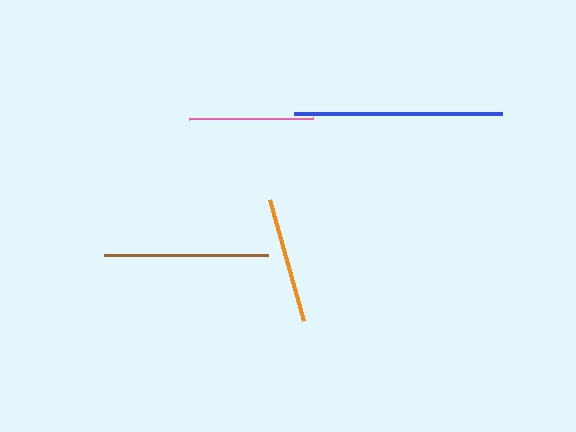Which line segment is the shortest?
The pink line is the shortest at approximately 124 pixels.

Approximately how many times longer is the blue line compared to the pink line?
The blue line is approximately 1.7 times the length of the pink line.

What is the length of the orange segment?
The orange segment is approximately 126 pixels long.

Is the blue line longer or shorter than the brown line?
The blue line is longer than the brown line.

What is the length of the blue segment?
The blue segment is approximately 208 pixels long.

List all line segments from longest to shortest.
From longest to shortest: blue, brown, orange, pink.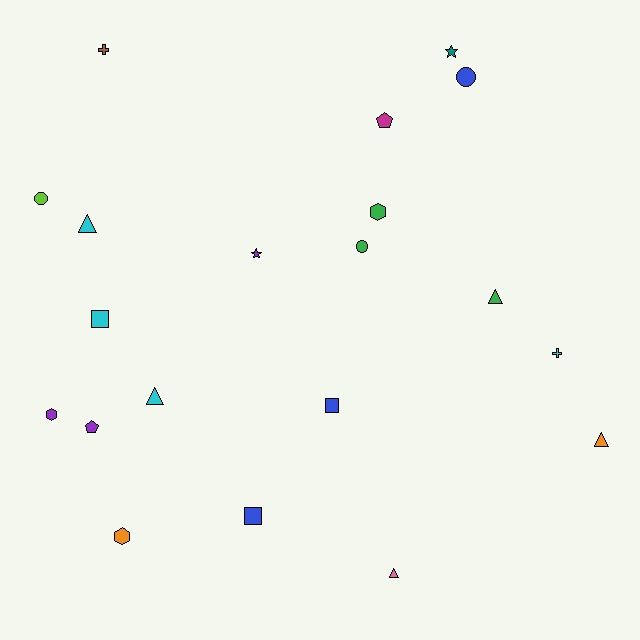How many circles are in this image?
There are 3 circles.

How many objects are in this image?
There are 20 objects.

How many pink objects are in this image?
There is 1 pink object.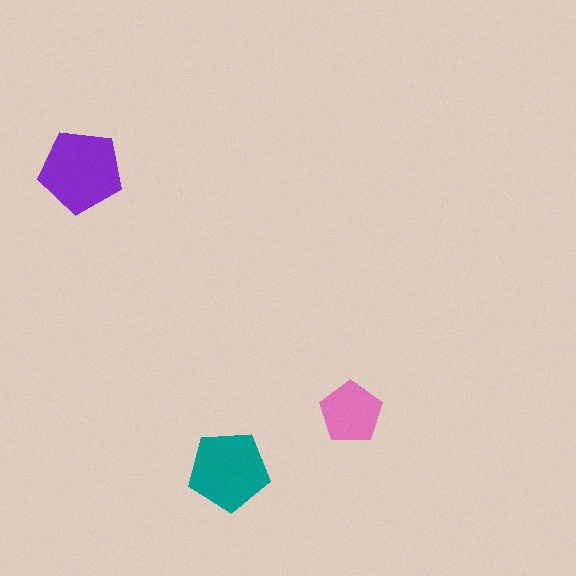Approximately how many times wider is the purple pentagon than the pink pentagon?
About 1.5 times wider.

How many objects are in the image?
There are 3 objects in the image.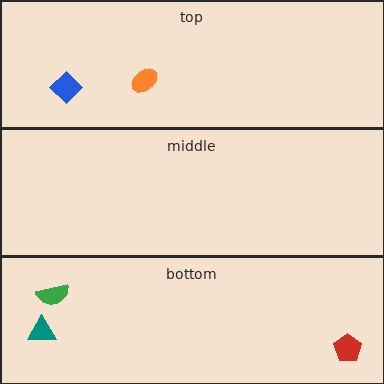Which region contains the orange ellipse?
The top region.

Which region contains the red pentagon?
The bottom region.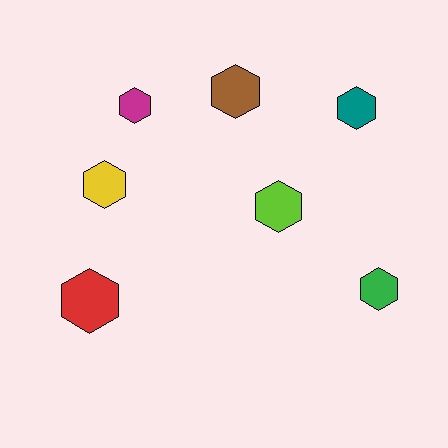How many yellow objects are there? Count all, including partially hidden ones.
There is 1 yellow object.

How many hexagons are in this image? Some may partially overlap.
There are 7 hexagons.